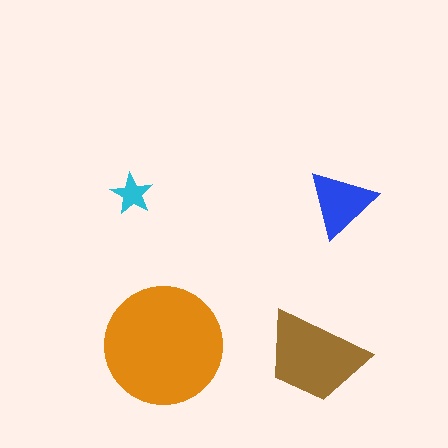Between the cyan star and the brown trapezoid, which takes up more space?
The brown trapezoid.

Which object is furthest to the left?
The cyan star is leftmost.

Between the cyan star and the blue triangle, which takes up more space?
The blue triangle.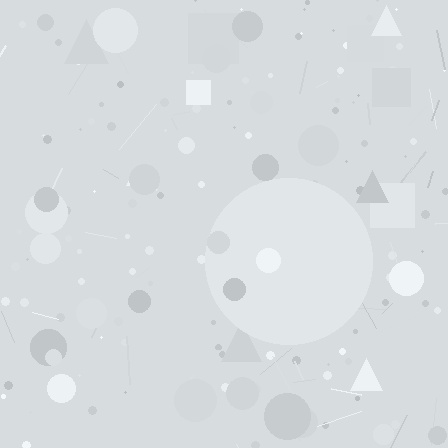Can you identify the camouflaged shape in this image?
The camouflaged shape is a circle.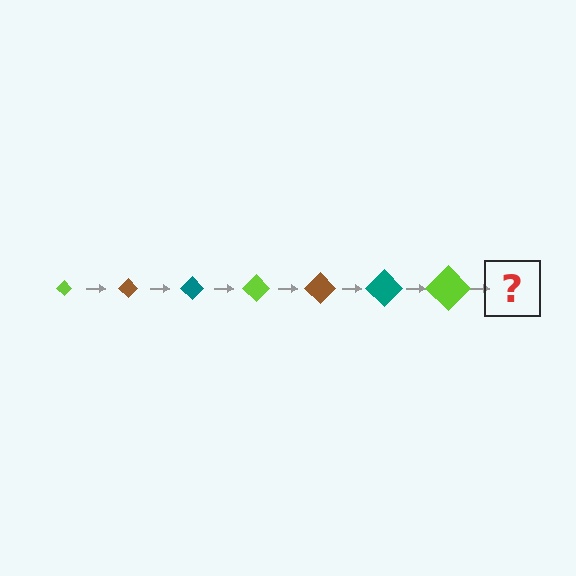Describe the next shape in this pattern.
It should be a brown diamond, larger than the previous one.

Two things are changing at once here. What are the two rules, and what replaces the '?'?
The two rules are that the diamond grows larger each step and the color cycles through lime, brown, and teal. The '?' should be a brown diamond, larger than the previous one.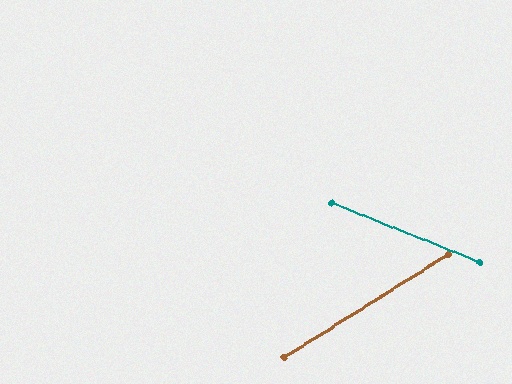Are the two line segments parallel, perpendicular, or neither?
Neither parallel nor perpendicular — they differ by about 54°.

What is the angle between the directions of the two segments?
Approximately 54 degrees.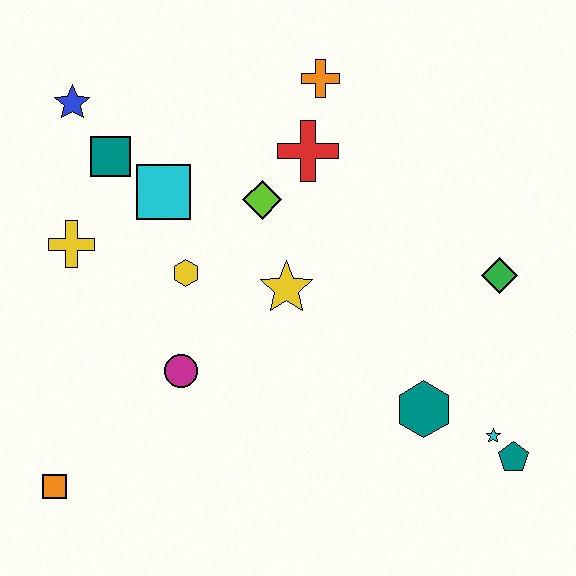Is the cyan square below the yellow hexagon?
No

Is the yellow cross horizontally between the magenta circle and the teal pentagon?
No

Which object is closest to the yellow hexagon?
The cyan square is closest to the yellow hexagon.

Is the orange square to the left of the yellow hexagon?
Yes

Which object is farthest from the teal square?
The teal pentagon is farthest from the teal square.